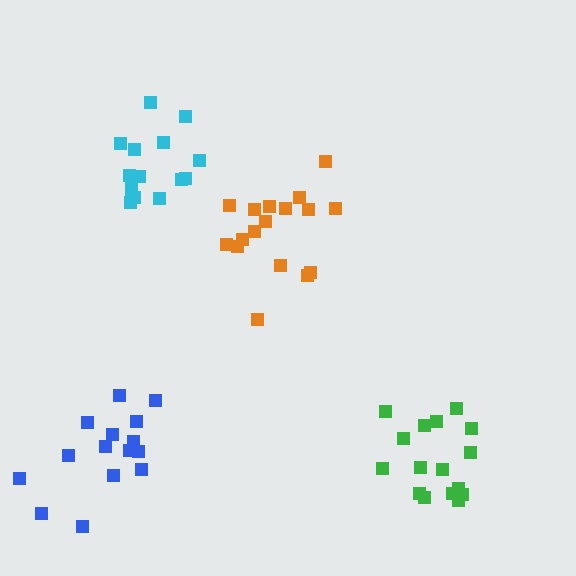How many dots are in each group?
Group 1: 16 dots, Group 2: 15 dots, Group 3: 17 dots, Group 4: 15 dots (63 total).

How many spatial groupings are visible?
There are 4 spatial groupings.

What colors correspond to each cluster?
The clusters are colored: green, blue, orange, cyan.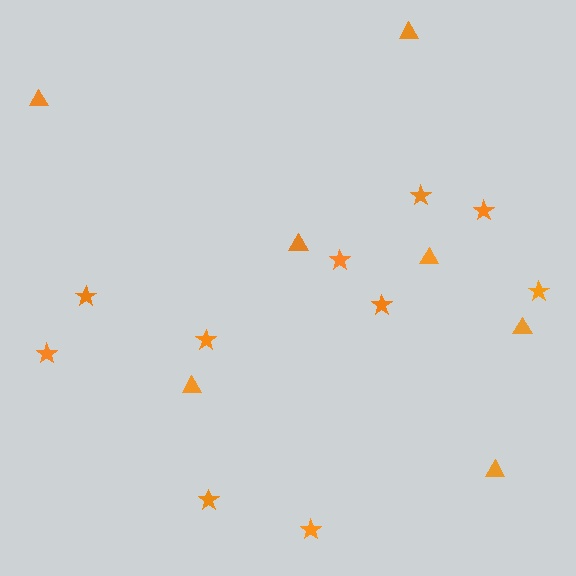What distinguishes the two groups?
There are 2 groups: one group of stars (10) and one group of triangles (7).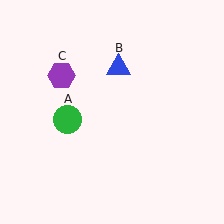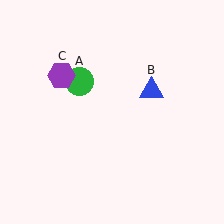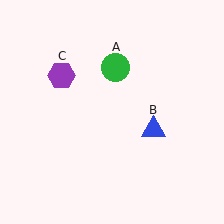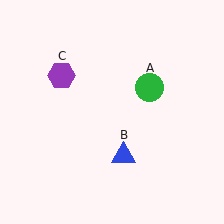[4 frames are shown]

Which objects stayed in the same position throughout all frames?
Purple hexagon (object C) remained stationary.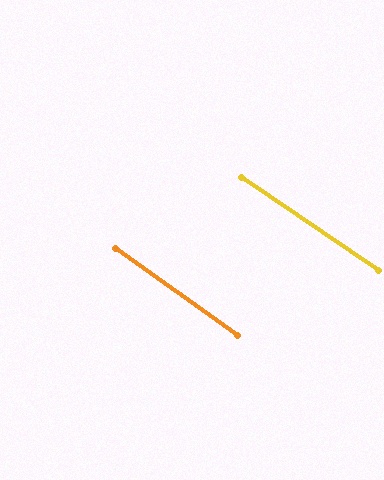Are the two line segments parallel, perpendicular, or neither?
Parallel — their directions differ by only 1.5°.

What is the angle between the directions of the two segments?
Approximately 2 degrees.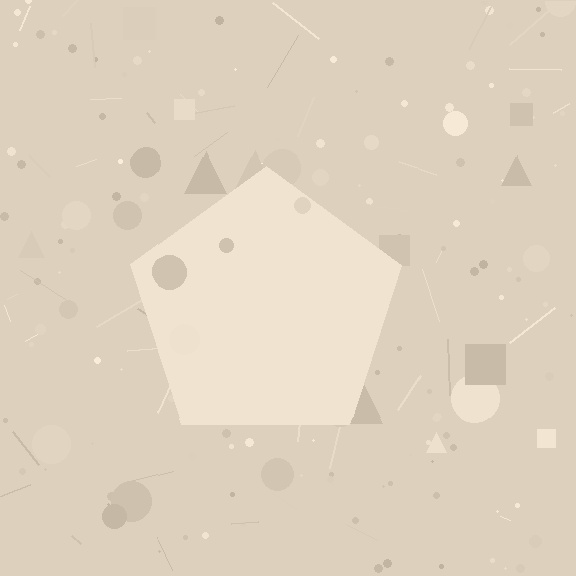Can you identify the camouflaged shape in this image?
The camouflaged shape is a pentagon.